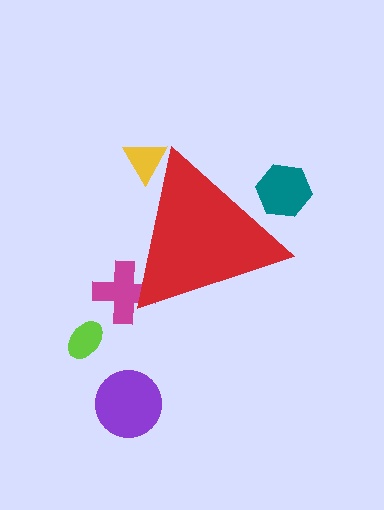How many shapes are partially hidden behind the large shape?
3 shapes are partially hidden.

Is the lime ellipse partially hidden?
No, the lime ellipse is fully visible.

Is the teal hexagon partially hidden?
Yes, the teal hexagon is partially hidden behind the red triangle.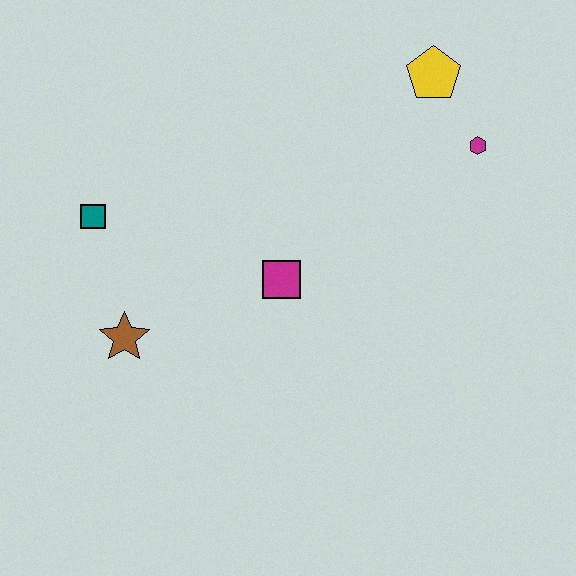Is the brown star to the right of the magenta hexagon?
No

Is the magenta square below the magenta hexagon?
Yes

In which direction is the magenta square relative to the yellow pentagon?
The magenta square is below the yellow pentagon.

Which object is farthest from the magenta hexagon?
The brown star is farthest from the magenta hexagon.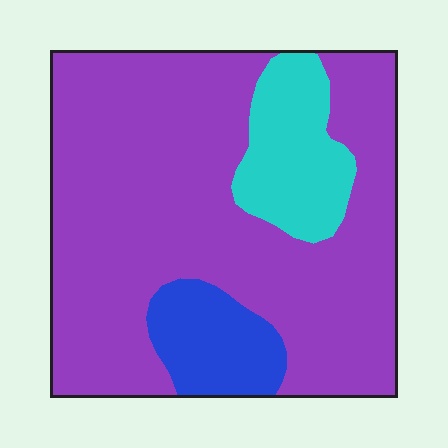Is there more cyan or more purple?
Purple.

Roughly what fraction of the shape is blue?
Blue takes up about one tenth (1/10) of the shape.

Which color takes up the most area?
Purple, at roughly 75%.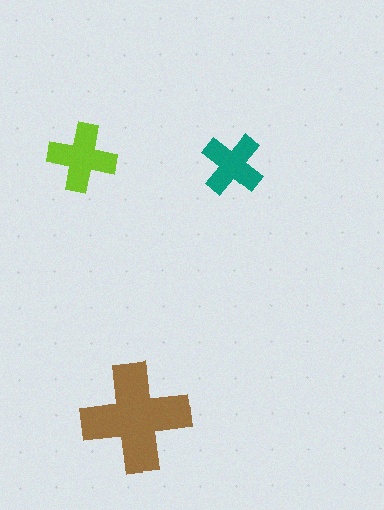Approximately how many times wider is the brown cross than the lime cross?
About 1.5 times wider.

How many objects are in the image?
There are 3 objects in the image.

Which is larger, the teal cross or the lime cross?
The lime one.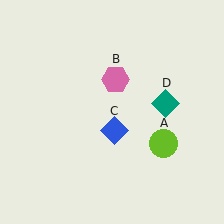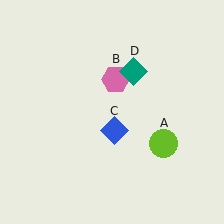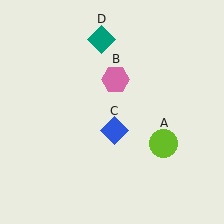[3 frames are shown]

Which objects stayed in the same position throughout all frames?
Lime circle (object A) and pink hexagon (object B) and blue diamond (object C) remained stationary.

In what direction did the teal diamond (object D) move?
The teal diamond (object D) moved up and to the left.